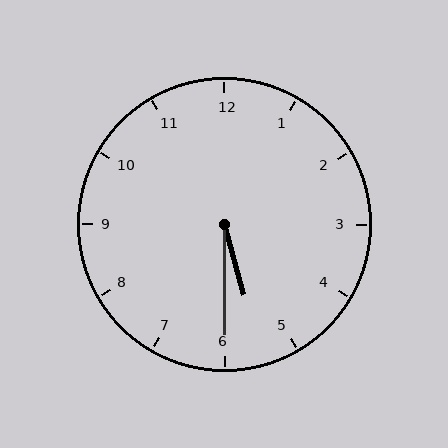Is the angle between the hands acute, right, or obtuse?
It is acute.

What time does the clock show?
5:30.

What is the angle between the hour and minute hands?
Approximately 15 degrees.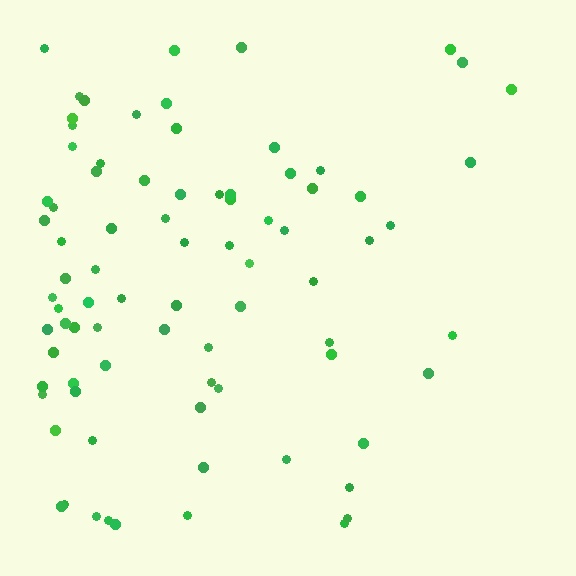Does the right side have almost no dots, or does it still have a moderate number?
Still a moderate number, just noticeably fewer than the left.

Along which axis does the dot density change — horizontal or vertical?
Horizontal.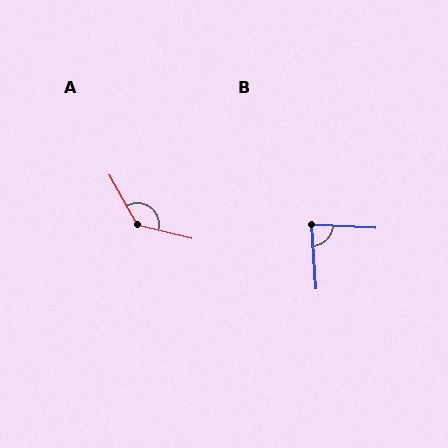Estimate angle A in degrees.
Approximately 133 degrees.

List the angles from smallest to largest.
B (83°), A (133°).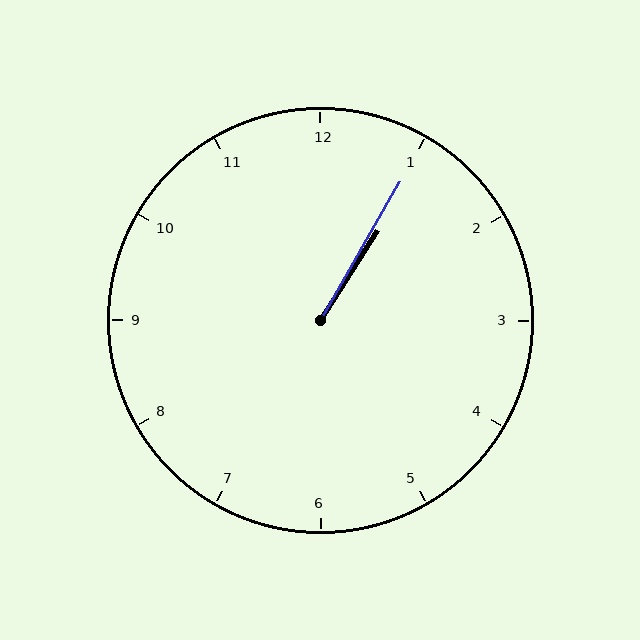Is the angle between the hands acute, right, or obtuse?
It is acute.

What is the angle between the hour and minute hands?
Approximately 2 degrees.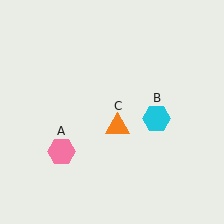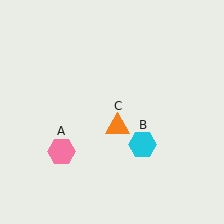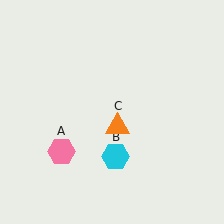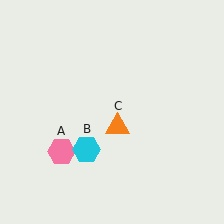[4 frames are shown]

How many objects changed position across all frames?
1 object changed position: cyan hexagon (object B).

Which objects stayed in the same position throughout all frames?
Pink hexagon (object A) and orange triangle (object C) remained stationary.